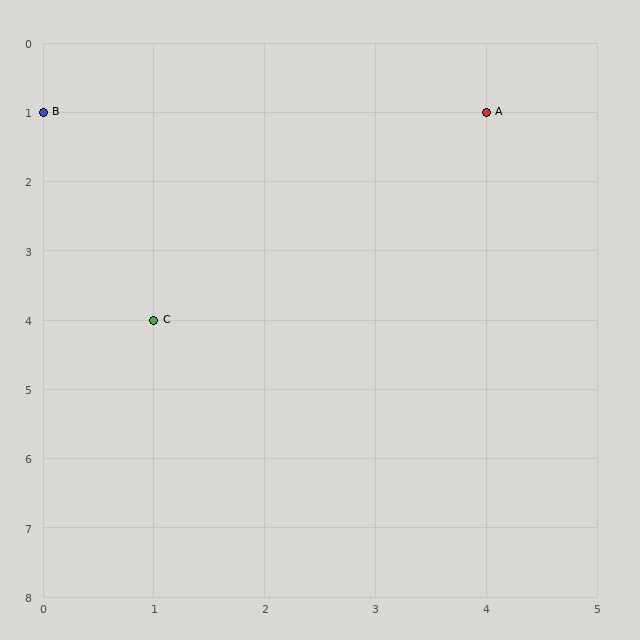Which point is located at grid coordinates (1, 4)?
Point C is at (1, 4).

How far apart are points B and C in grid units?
Points B and C are 1 column and 3 rows apart (about 3.2 grid units diagonally).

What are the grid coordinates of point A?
Point A is at grid coordinates (4, 1).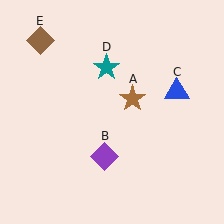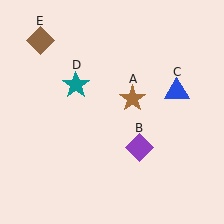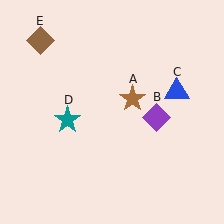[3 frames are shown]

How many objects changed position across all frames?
2 objects changed position: purple diamond (object B), teal star (object D).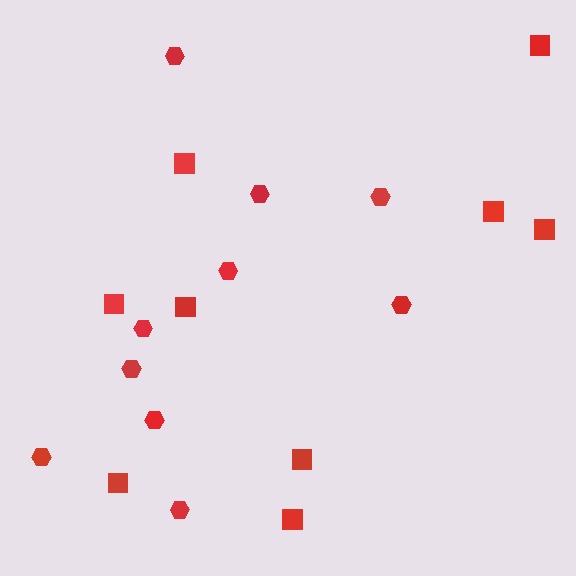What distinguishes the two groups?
There are 2 groups: one group of hexagons (10) and one group of squares (9).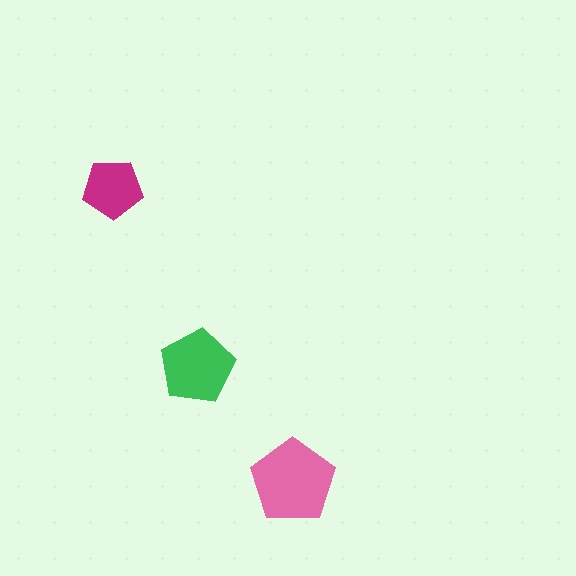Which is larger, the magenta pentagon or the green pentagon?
The green one.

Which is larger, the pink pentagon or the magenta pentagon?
The pink one.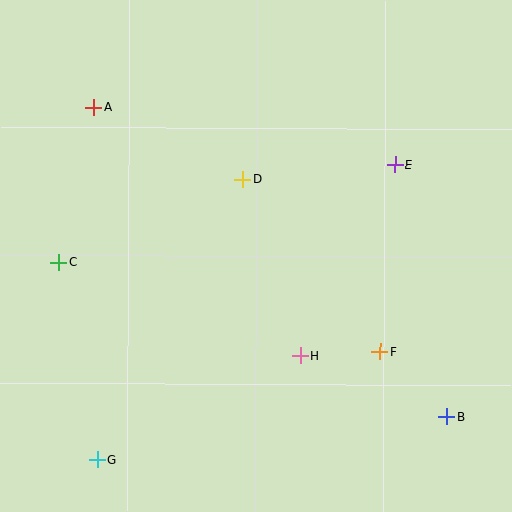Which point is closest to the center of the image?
Point D at (243, 179) is closest to the center.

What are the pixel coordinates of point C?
Point C is at (59, 262).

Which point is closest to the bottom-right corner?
Point B is closest to the bottom-right corner.